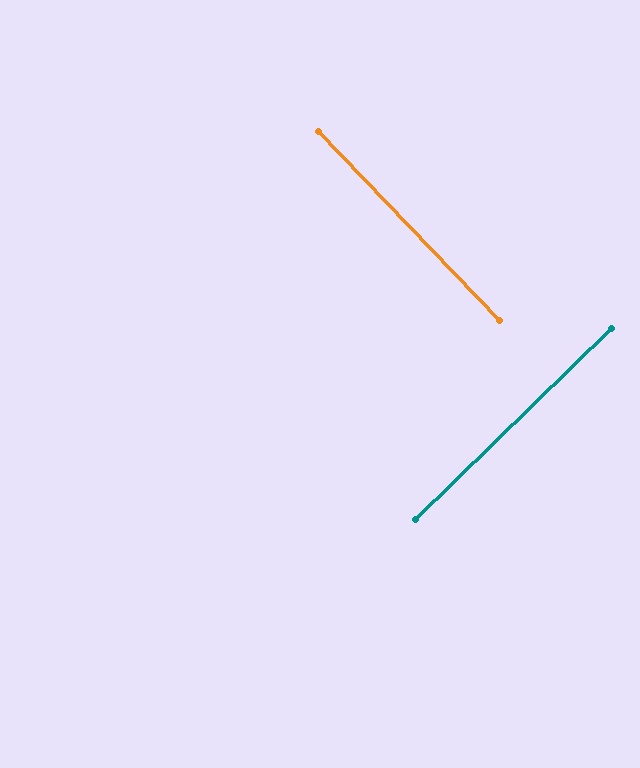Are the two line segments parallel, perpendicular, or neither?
Perpendicular — they meet at approximately 89°.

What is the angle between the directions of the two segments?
Approximately 89 degrees.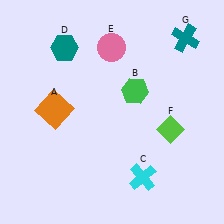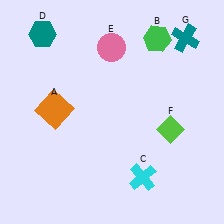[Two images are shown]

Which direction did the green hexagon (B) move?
The green hexagon (B) moved up.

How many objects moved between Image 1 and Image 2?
2 objects moved between the two images.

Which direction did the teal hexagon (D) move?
The teal hexagon (D) moved left.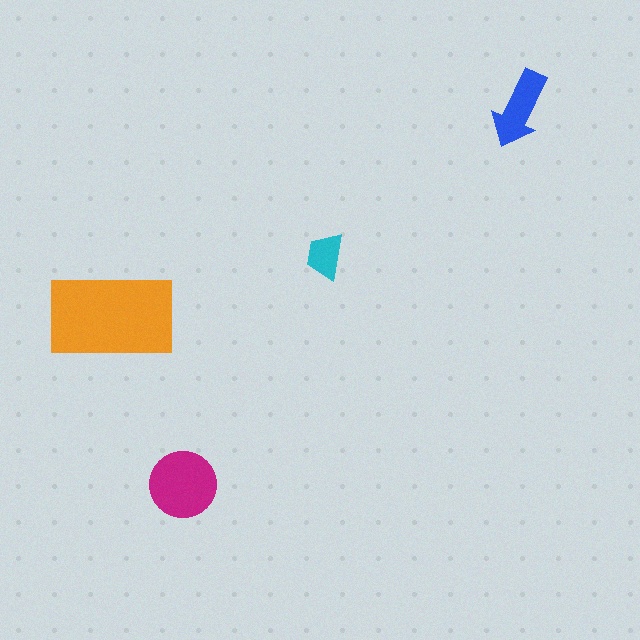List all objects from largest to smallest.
The orange rectangle, the magenta circle, the blue arrow, the cyan trapezoid.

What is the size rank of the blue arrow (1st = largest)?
3rd.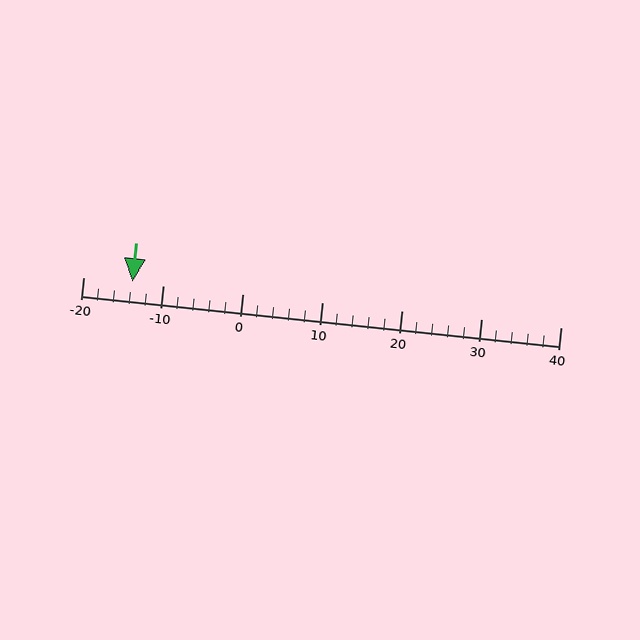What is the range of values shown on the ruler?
The ruler shows values from -20 to 40.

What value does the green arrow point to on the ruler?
The green arrow points to approximately -14.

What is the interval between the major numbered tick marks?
The major tick marks are spaced 10 units apart.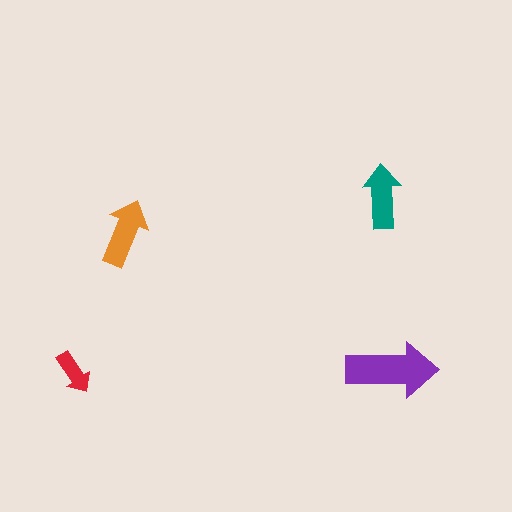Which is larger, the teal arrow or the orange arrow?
The orange one.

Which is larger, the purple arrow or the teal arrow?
The purple one.